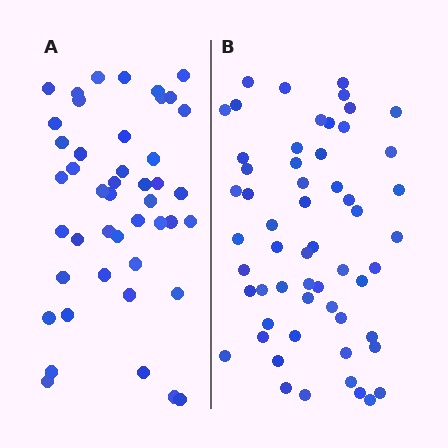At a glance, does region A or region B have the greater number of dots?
Region B (the right region) has more dots.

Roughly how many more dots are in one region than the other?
Region B has roughly 12 or so more dots than region A.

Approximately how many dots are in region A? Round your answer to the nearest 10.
About 40 dots. (The exact count is 45, which rounds to 40.)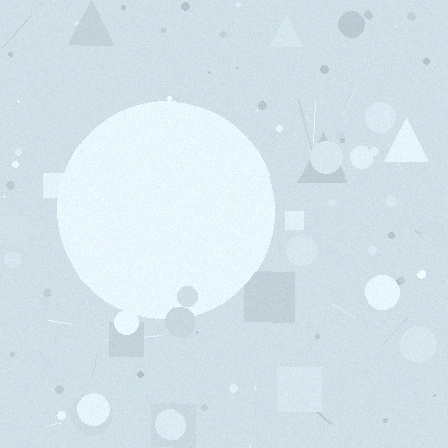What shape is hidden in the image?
A circle is hidden in the image.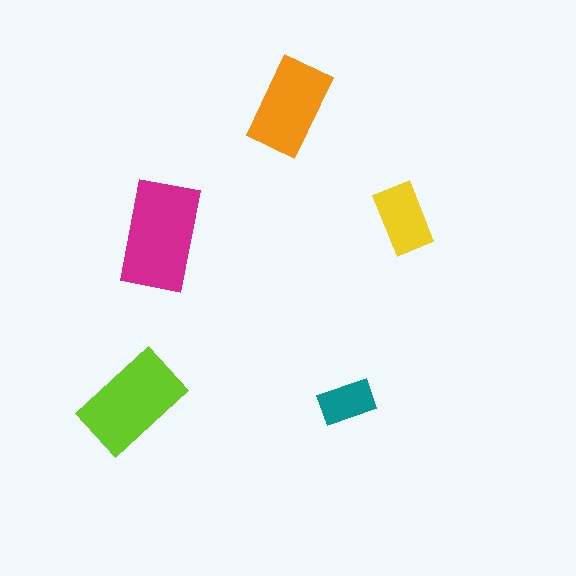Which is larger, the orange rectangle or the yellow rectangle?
The orange one.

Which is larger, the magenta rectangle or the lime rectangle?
The magenta one.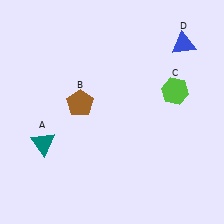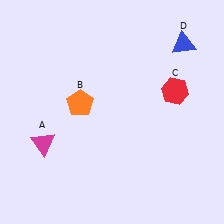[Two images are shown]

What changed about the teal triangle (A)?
In Image 1, A is teal. In Image 2, it changed to magenta.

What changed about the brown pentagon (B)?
In Image 1, B is brown. In Image 2, it changed to orange.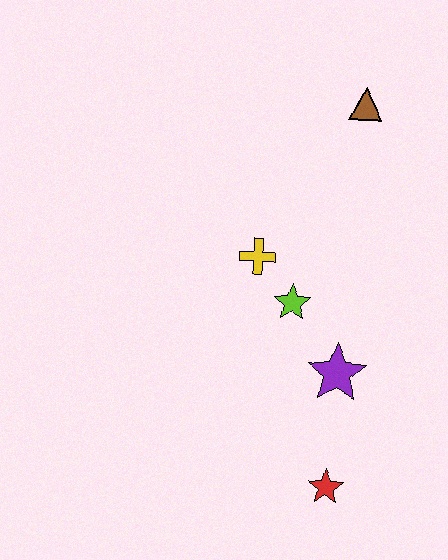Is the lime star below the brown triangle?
Yes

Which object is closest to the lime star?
The yellow cross is closest to the lime star.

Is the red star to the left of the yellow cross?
No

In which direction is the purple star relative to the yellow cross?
The purple star is below the yellow cross.